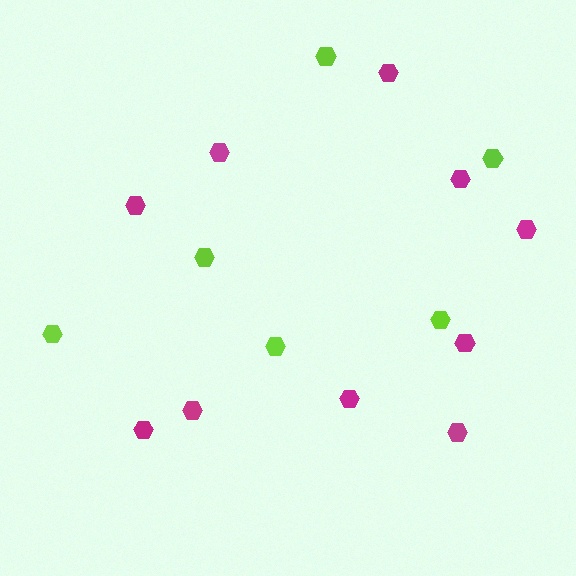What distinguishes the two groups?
There are 2 groups: one group of magenta hexagons (10) and one group of lime hexagons (6).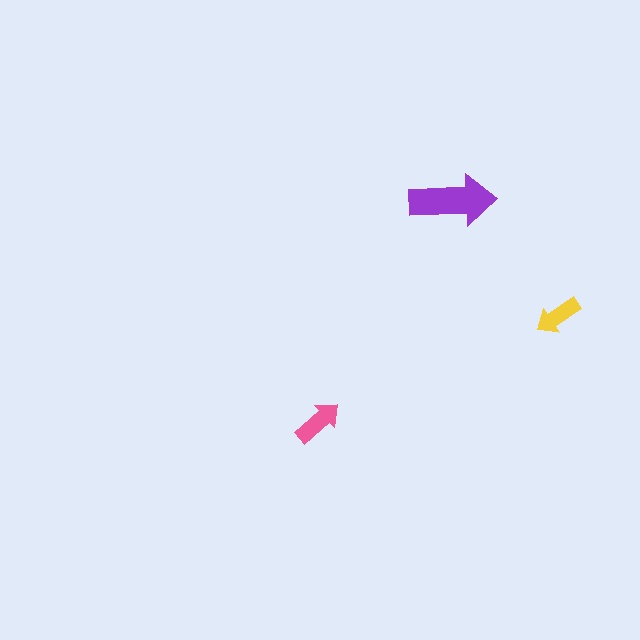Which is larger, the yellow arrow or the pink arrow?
The pink one.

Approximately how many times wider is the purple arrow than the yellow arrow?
About 2 times wider.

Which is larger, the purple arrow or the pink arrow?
The purple one.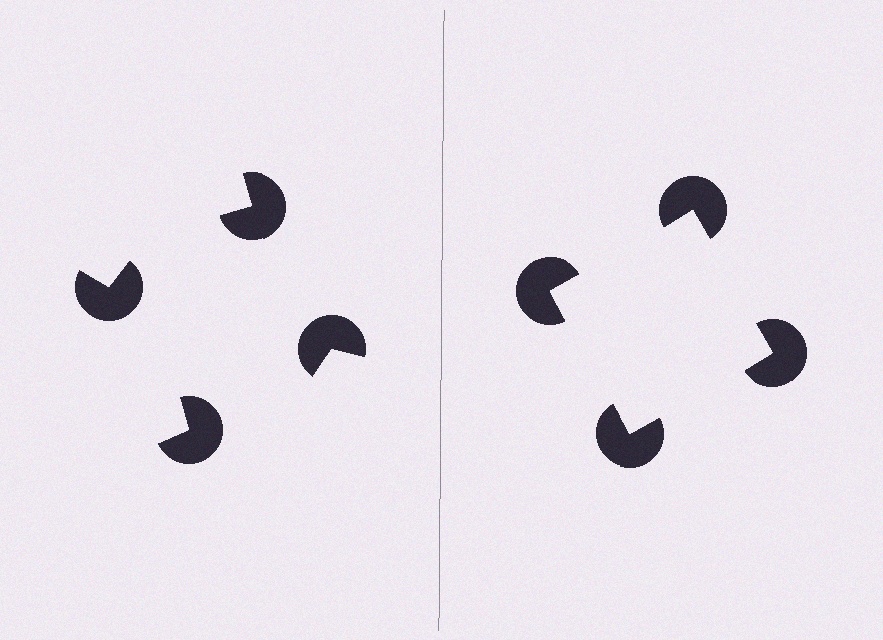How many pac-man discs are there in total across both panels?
8 — 4 on each side.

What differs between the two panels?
The pac-man discs are positioned identically on both sides; only the wedge orientations differ. On the right they align to a square; on the left they are misaligned.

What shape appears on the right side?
An illusory square.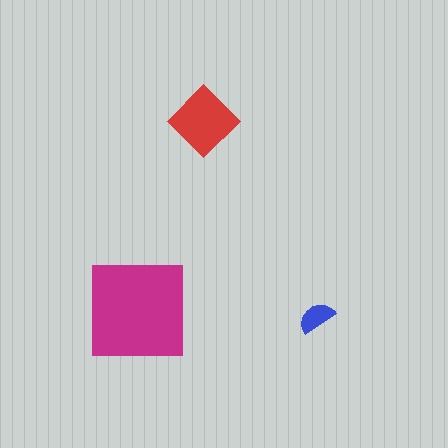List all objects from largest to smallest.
The magenta square, the red diamond, the blue semicircle.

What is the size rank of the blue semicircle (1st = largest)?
3rd.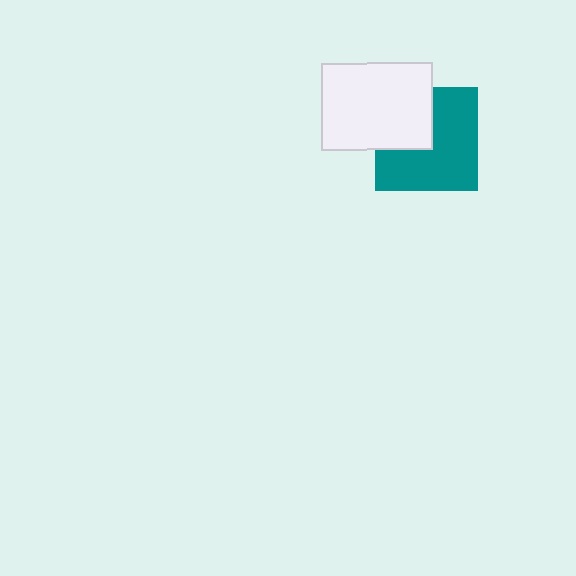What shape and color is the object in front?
The object in front is a white rectangle.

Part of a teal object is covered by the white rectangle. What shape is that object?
It is a square.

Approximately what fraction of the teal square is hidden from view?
Roughly 34% of the teal square is hidden behind the white rectangle.